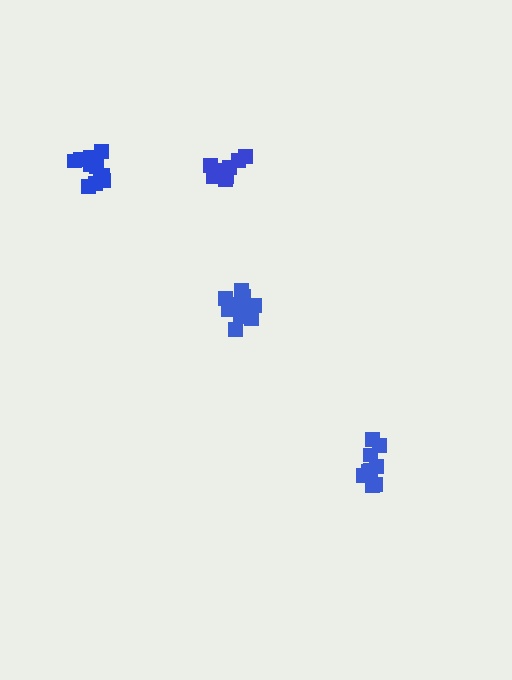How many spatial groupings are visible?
There are 4 spatial groupings.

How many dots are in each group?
Group 1: 9 dots, Group 2: 12 dots, Group 3: 11 dots, Group 4: 13 dots (45 total).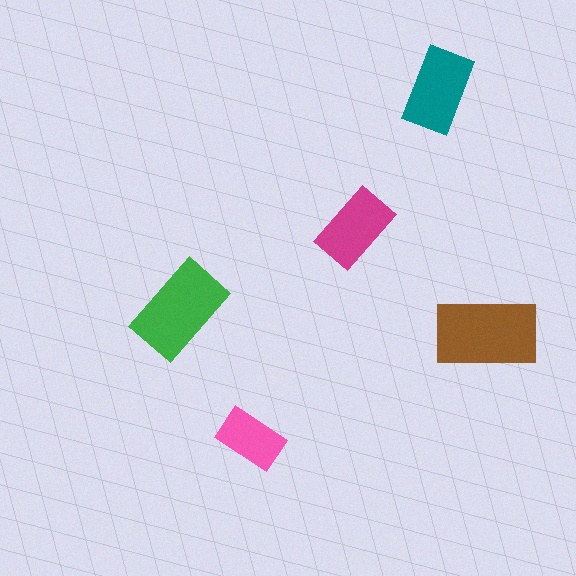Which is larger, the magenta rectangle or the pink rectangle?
The magenta one.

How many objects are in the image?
There are 5 objects in the image.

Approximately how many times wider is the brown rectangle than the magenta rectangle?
About 1.5 times wider.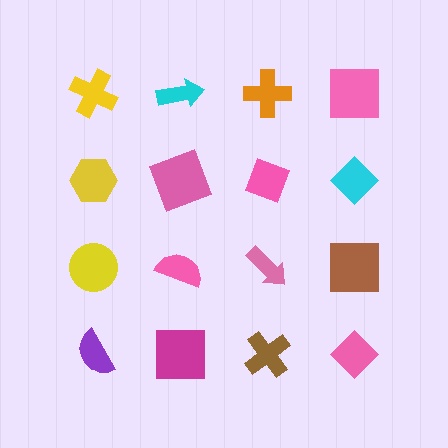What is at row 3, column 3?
A pink arrow.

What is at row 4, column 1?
A purple semicircle.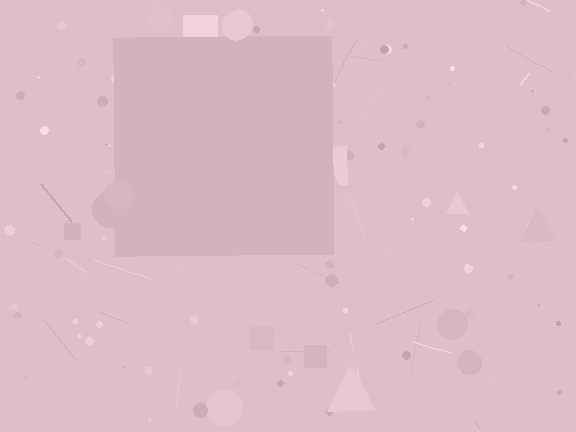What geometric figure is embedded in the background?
A square is embedded in the background.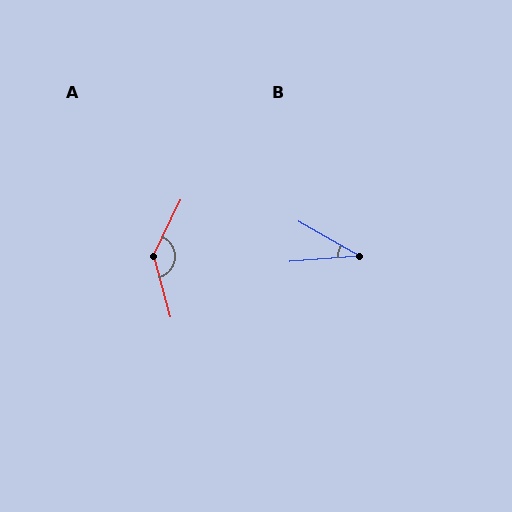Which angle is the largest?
A, at approximately 139 degrees.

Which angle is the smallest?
B, at approximately 34 degrees.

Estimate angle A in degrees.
Approximately 139 degrees.